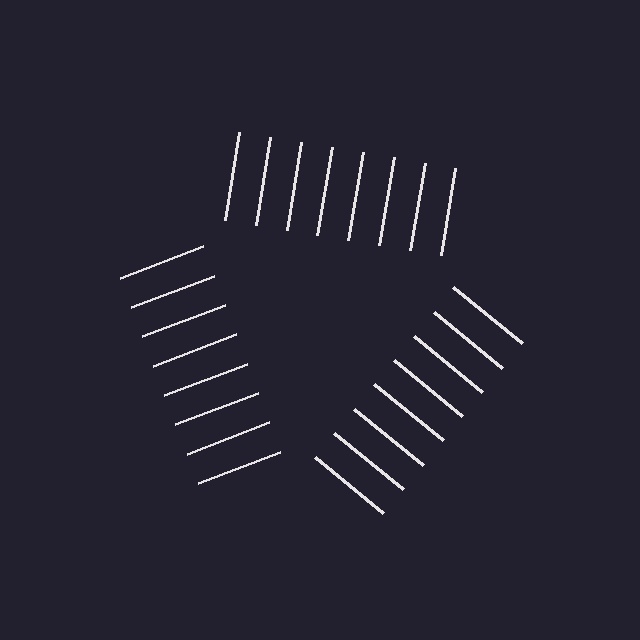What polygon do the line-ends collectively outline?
An illusory triangle — the line segments terminate on its edges but no continuous stroke is drawn.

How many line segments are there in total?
24 — 8 along each of the 3 edges.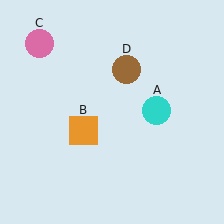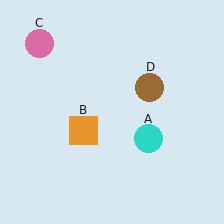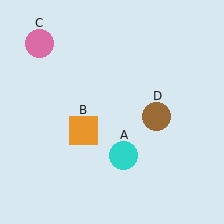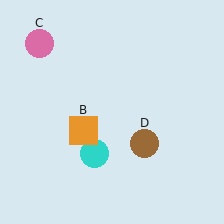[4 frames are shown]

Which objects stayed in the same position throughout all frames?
Orange square (object B) and pink circle (object C) remained stationary.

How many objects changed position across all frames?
2 objects changed position: cyan circle (object A), brown circle (object D).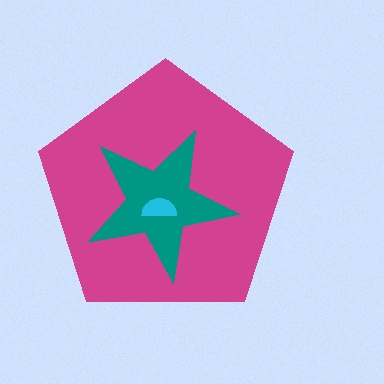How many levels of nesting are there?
3.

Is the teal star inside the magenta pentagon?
Yes.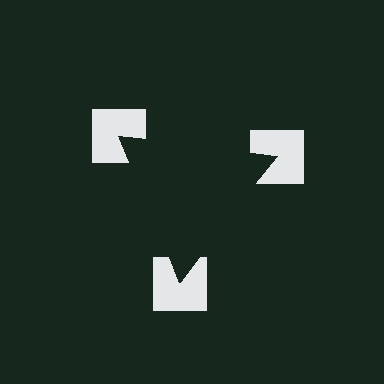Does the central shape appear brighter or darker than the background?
It typically appears slightly darker than the background, even though no actual brightness change is drawn.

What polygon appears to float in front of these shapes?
An illusory triangle — its edges are inferred from the aligned wedge cuts in the notched squares, not physically drawn.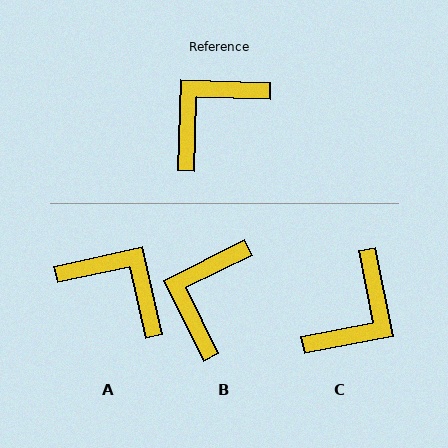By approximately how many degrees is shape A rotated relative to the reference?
Approximately 76 degrees clockwise.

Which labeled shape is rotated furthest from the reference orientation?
C, about 167 degrees away.